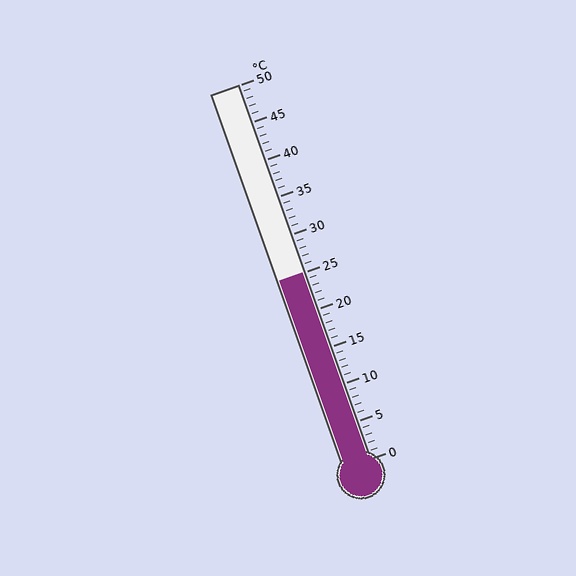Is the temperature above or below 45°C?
The temperature is below 45°C.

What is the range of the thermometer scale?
The thermometer scale ranges from 0°C to 50°C.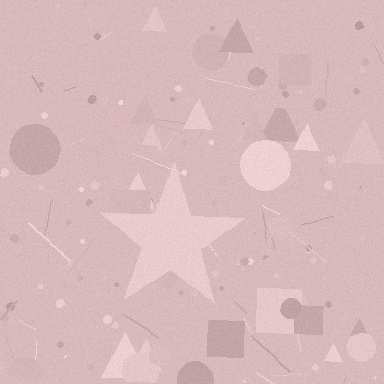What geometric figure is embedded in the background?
A star is embedded in the background.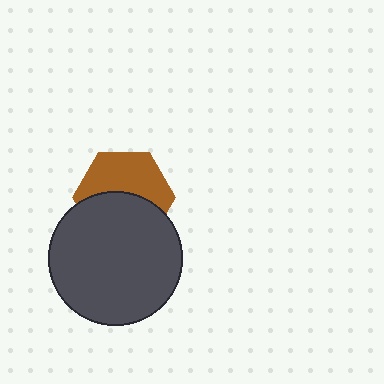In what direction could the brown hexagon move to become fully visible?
The brown hexagon could move up. That would shift it out from behind the dark gray circle entirely.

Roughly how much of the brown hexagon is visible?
About half of it is visible (roughly 51%).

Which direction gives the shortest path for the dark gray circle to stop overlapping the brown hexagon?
Moving down gives the shortest separation.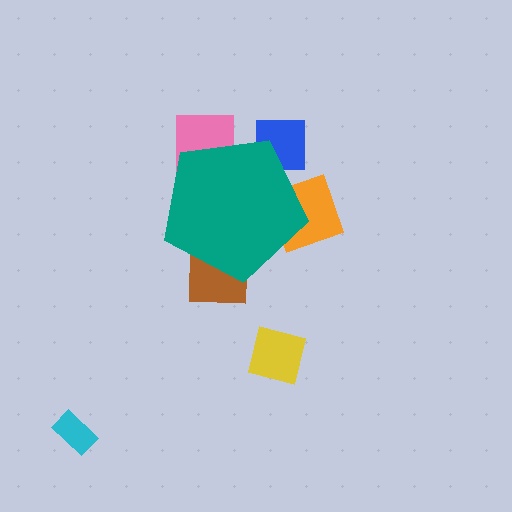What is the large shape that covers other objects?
A teal pentagon.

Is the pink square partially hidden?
Yes, the pink square is partially hidden behind the teal pentagon.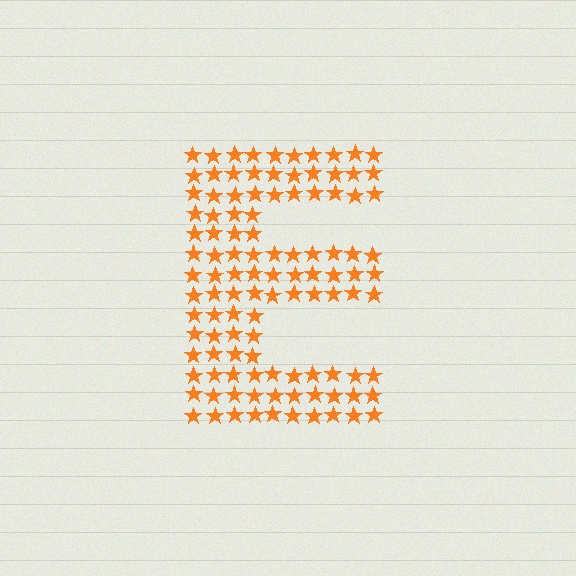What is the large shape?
The large shape is the letter E.